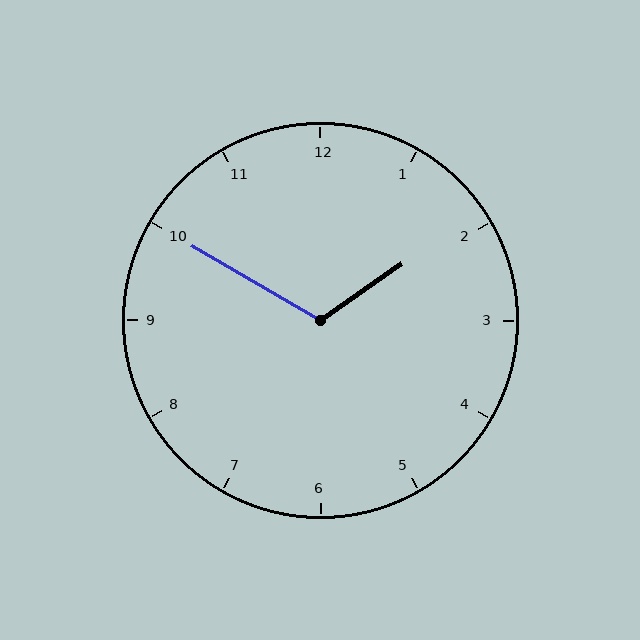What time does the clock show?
1:50.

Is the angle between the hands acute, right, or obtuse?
It is obtuse.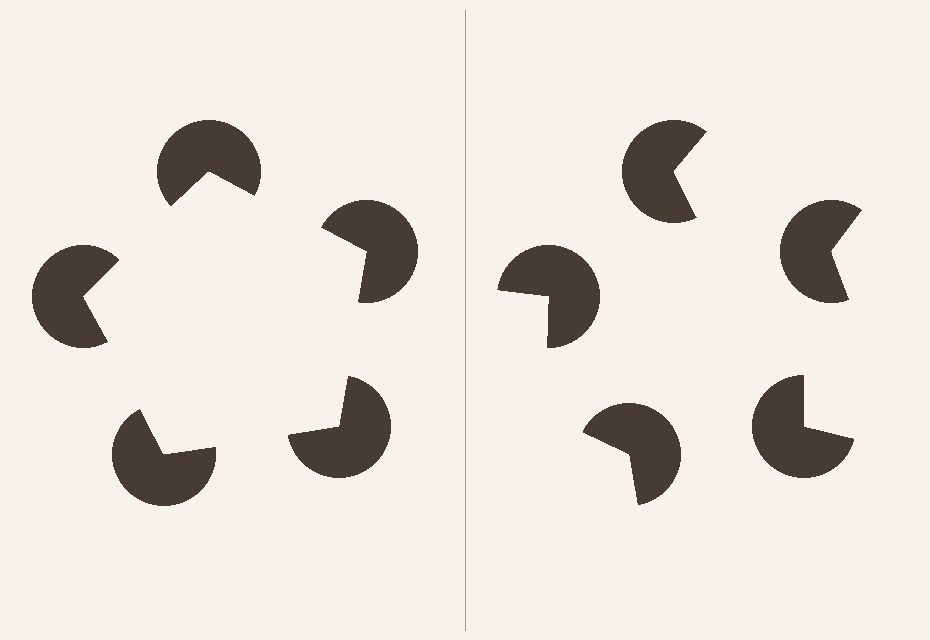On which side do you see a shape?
An illusory pentagon appears on the left side. On the right side the wedge cuts are rotated, so no coherent shape forms.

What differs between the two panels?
The pac-man discs are positioned identically on both sides; only the wedge orientations differ. On the left they align to a pentagon; on the right they are misaligned.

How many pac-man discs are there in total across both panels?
10 — 5 on each side.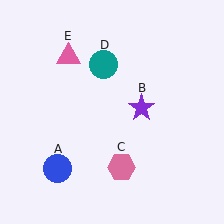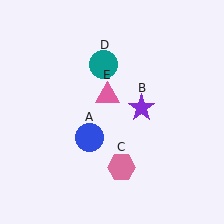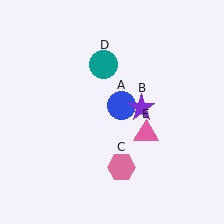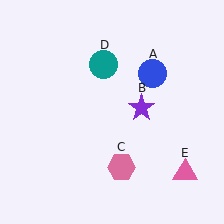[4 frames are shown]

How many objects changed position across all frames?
2 objects changed position: blue circle (object A), pink triangle (object E).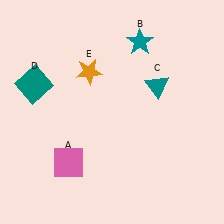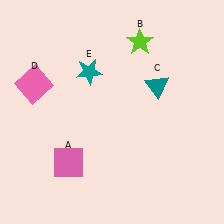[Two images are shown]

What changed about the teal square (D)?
In Image 1, D is teal. In Image 2, it changed to pink.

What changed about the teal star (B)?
In Image 1, B is teal. In Image 2, it changed to lime.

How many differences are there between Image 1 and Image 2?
There are 3 differences between the two images.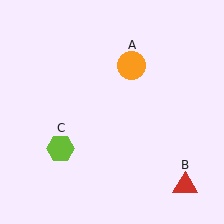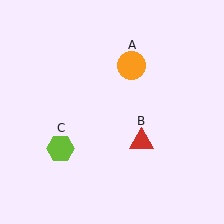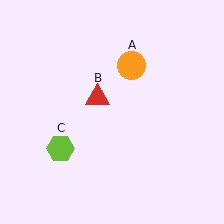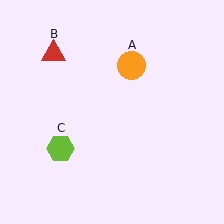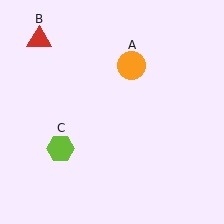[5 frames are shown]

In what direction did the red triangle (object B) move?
The red triangle (object B) moved up and to the left.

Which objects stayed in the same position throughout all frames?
Orange circle (object A) and lime hexagon (object C) remained stationary.